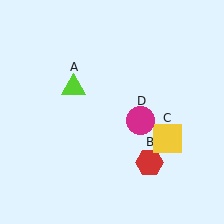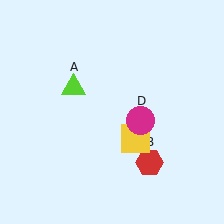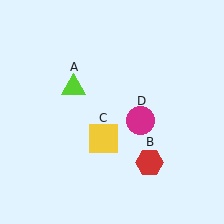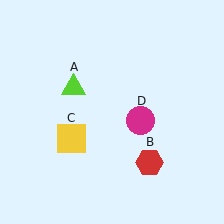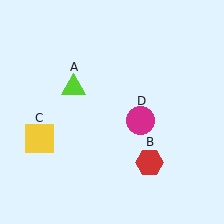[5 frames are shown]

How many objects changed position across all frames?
1 object changed position: yellow square (object C).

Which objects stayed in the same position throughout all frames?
Lime triangle (object A) and red hexagon (object B) and magenta circle (object D) remained stationary.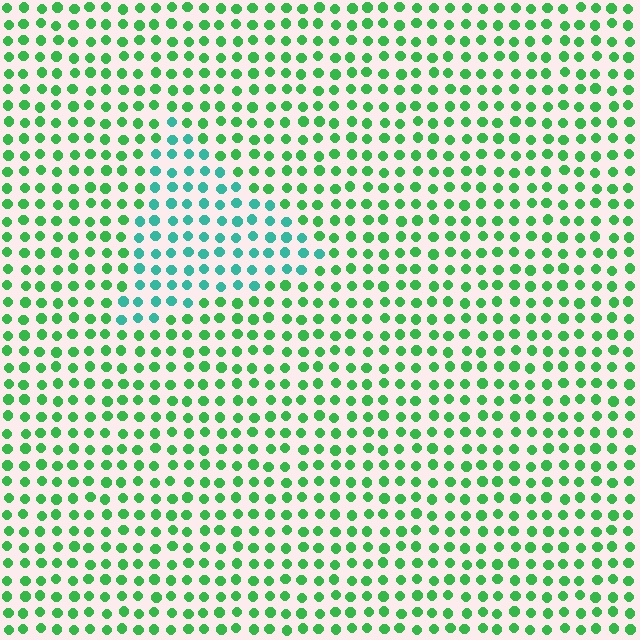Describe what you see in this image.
The image is filled with small green elements in a uniform arrangement. A triangle-shaped region is visible where the elements are tinted to a slightly different hue, forming a subtle color boundary.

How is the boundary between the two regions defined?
The boundary is defined purely by a slight shift in hue (about 40 degrees). Spacing, size, and orientation are identical on both sides.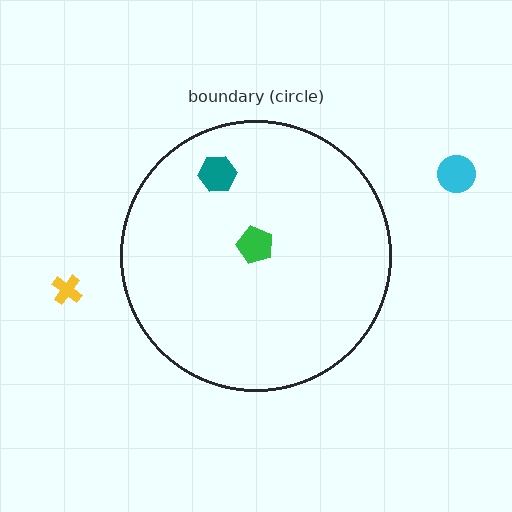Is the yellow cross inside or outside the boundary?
Outside.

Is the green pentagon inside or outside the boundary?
Inside.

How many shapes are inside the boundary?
2 inside, 2 outside.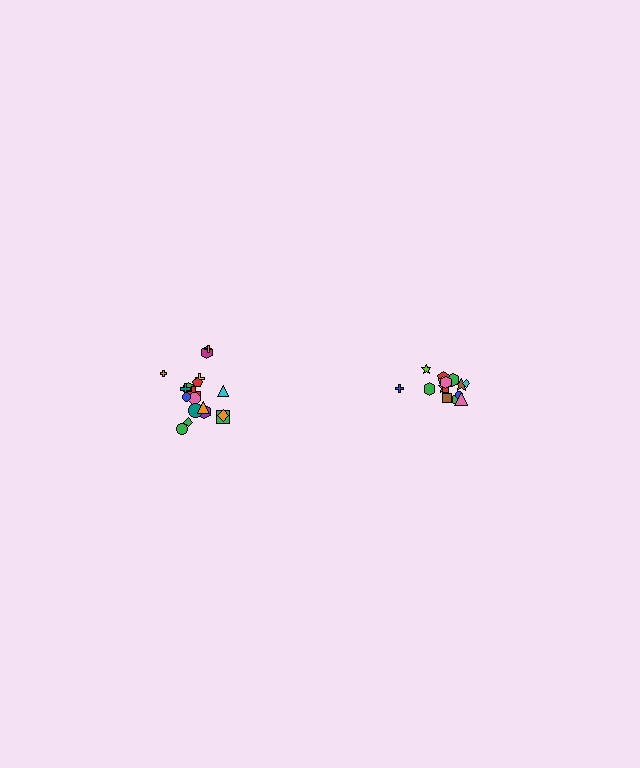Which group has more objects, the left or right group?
The left group.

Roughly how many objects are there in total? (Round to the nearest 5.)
Roughly 35 objects in total.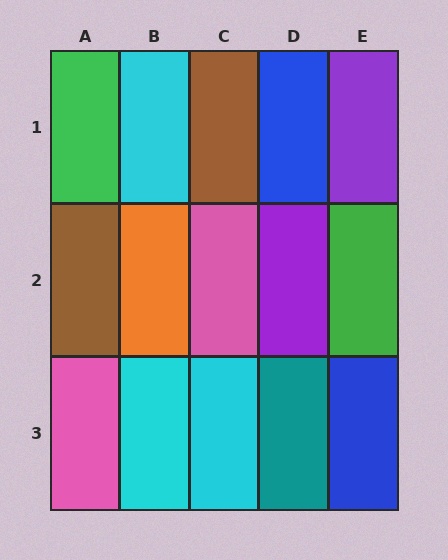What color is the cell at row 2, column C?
Pink.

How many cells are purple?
2 cells are purple.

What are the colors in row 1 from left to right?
Green, cyan, brown, blue, purple.